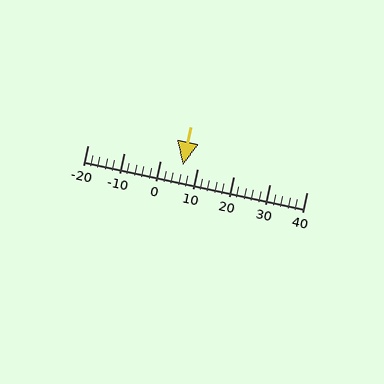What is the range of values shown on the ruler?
The ruler shows values from -20 to 40.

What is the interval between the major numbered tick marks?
The major tick marks are spaced 10 units apart.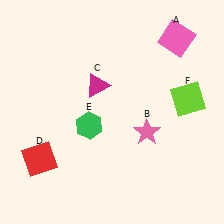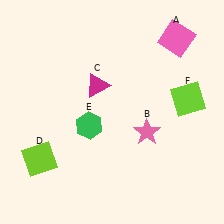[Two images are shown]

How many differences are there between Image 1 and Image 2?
There is 1 difference between the two images.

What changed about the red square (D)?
In Image 1, D is red. In Image 2, it changed to lime.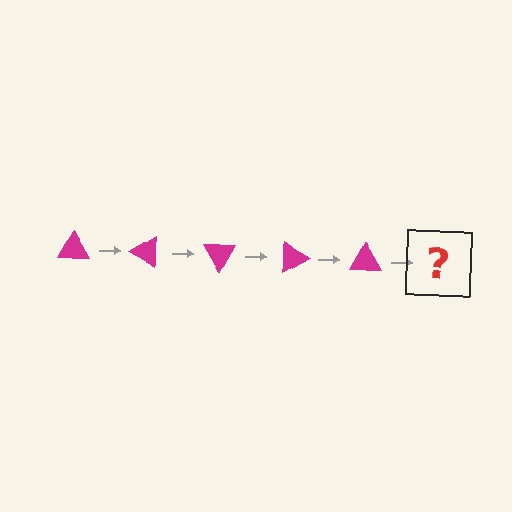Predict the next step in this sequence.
The next step is a magenta triangle rotated 150 degrees.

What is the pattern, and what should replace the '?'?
The pattern is that the triangle rotates 30 degrees each step. The '?' should be a magenta triangle rotated 150 degrees.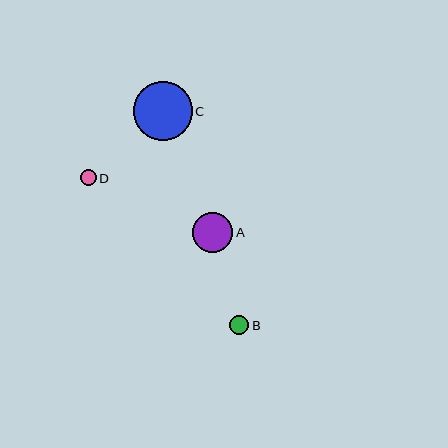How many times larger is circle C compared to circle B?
Circle C is approximately 3.1 times the size of circle B.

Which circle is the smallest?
Circle D is the smallest with a size of approximately 16 pixels.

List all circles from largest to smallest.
From largest to smallest: C, A, B, D.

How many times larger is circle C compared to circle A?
Circle C is approximately 1.5 times the size of circle A.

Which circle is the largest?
Circle C is the largest with a size of approximately 59 pixels.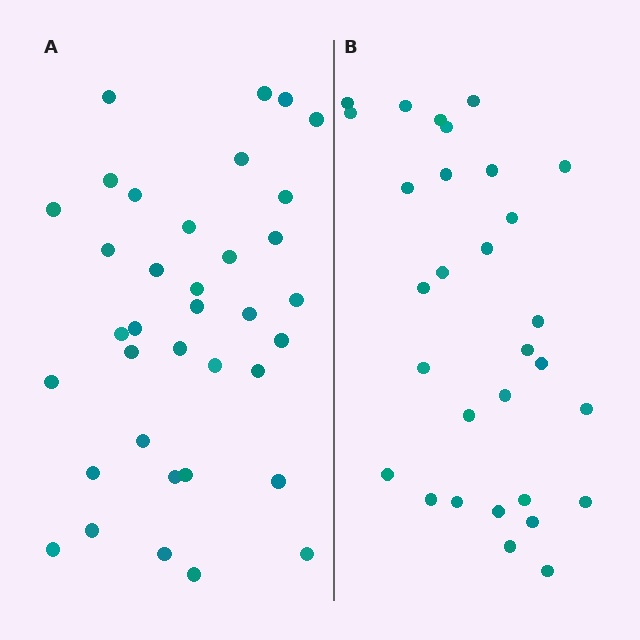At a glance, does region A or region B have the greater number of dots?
Region A (the left region) has more dots.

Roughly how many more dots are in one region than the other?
Region A has about 6 more dots than region B.